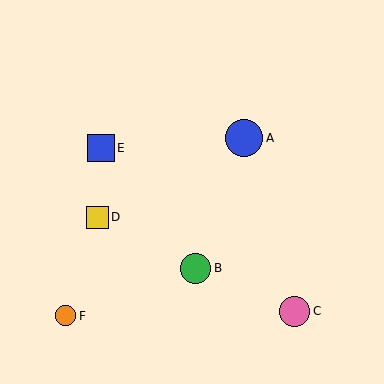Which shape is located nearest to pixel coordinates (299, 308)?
The pink circle (labeled C) at (295, 311) is nearest to that location.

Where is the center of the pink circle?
The center of the pink circle is at (295, 311).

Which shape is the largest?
The blue circle (labeled A) is the largest.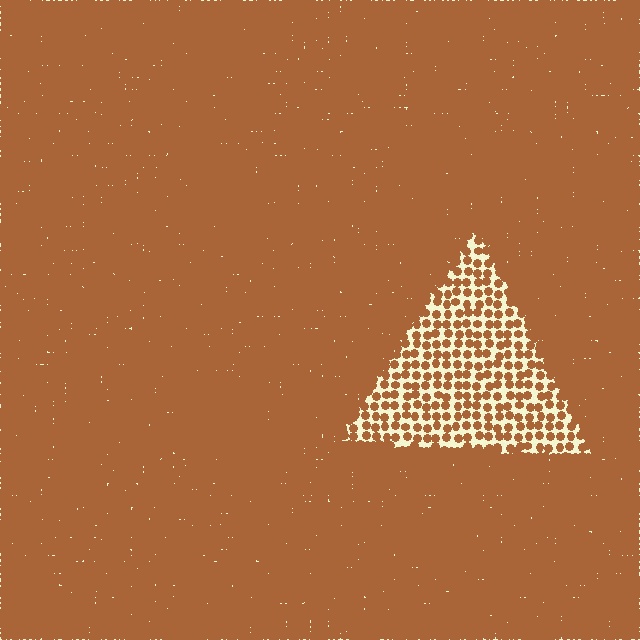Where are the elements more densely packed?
The elements are more densely packed outside the triangle boundary.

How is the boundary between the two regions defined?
The boundary is defined by a change in element density (approximately 3.0x ratio). All elements are the same color, size, and shape.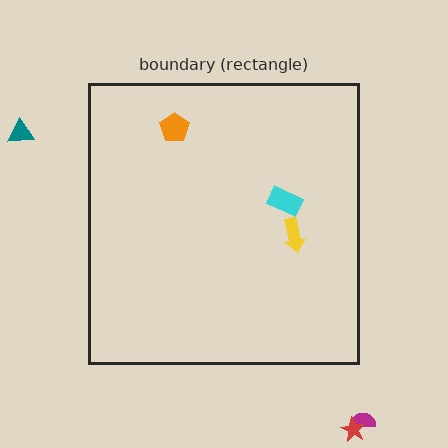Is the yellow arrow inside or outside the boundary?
Inside.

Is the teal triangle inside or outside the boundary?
Outside.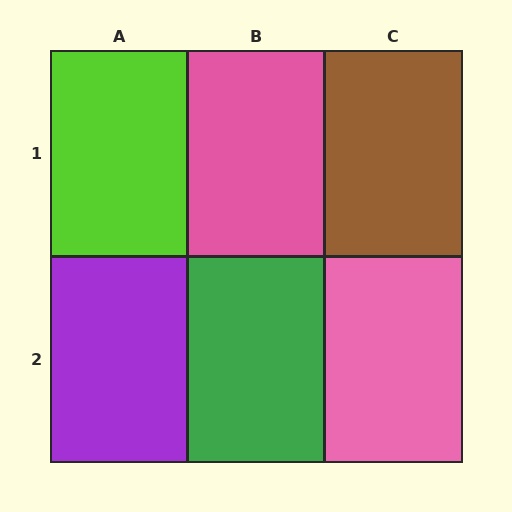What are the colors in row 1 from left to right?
Lime, pink, brown.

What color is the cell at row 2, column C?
Pink.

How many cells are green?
1 cell is green.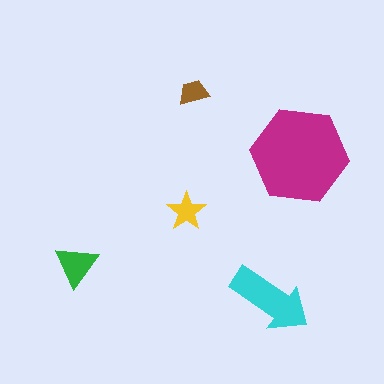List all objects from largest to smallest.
The magenta hexagon, the cyan arrow, the green triangle, the yellow star, the brown trapezoid.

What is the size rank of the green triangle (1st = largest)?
3rd.